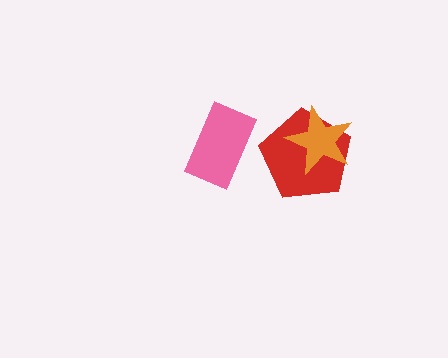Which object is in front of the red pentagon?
The orange star is in front of the red pentagon.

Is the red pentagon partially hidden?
Yes, it is partially covered by another shape.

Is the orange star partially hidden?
No, no other shape covers it.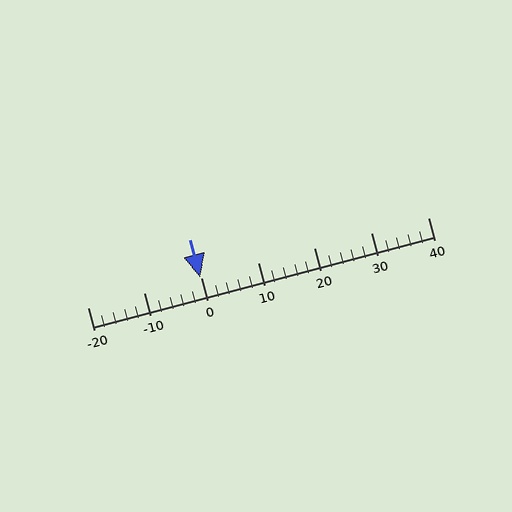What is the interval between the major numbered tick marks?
The major tick marks are spaced 10 units apart.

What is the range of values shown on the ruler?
The ruler shows values from -20 to 40.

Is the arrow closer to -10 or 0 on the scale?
The arrow is closer to 0.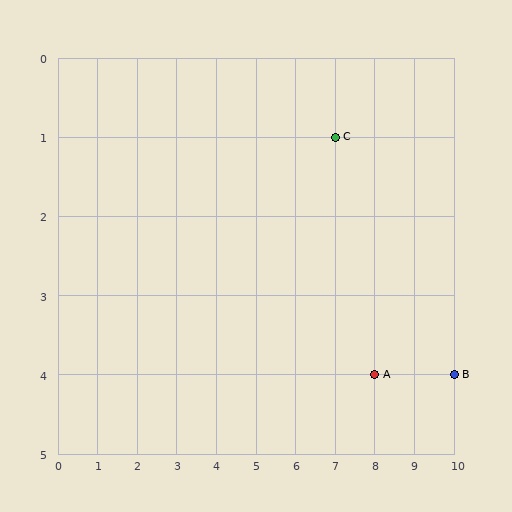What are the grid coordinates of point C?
Point C is at grid coordinates (7, 1).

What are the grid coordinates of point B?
Point B is at grid coordinates (10, 4).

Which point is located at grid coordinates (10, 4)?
Point B is at (10, 4).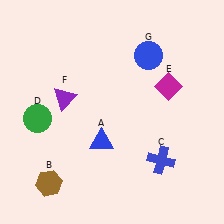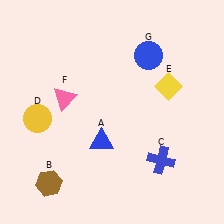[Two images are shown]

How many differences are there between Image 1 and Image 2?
There are 3 differences between the two images.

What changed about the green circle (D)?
In Image 1, D is green. In Image 2, it changed to yellow.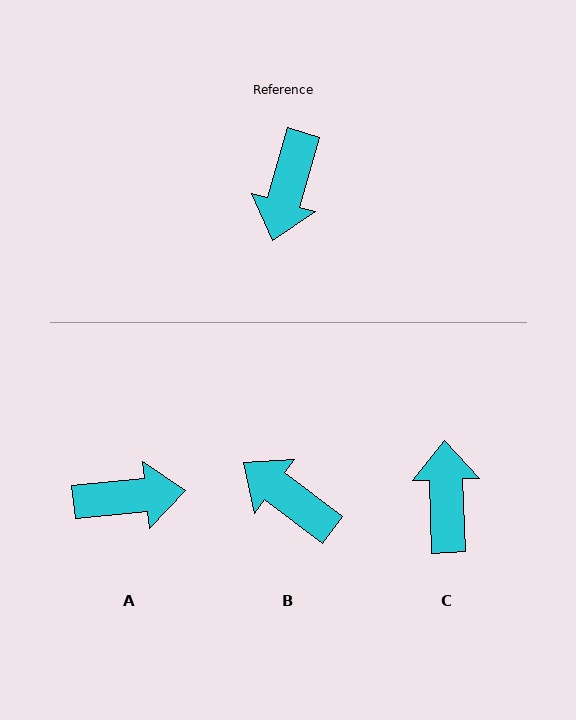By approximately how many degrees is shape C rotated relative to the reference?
Approximately 162 degrees clockwise.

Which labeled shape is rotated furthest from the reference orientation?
C, about 162 degrees away.